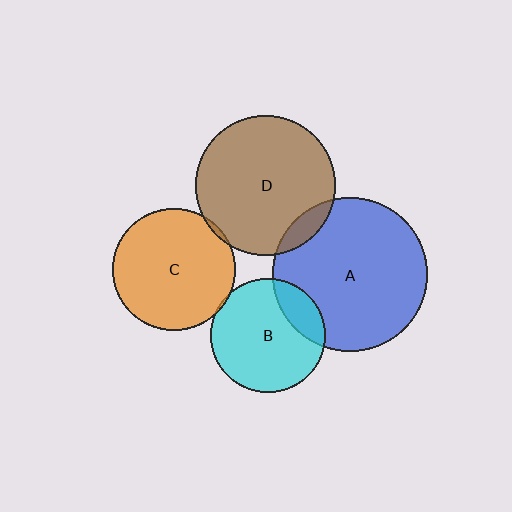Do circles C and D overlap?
Yes.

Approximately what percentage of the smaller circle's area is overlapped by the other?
Approximately 5%.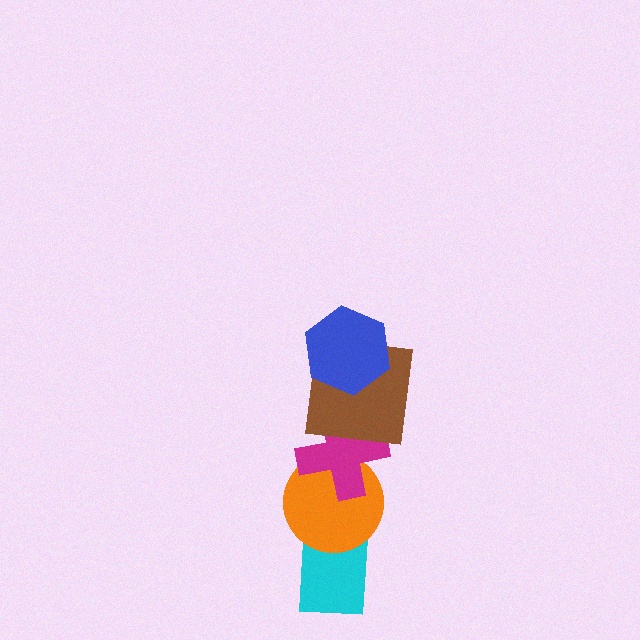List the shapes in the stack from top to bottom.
From top to bottom: the blue hexagon, the brown square, the magenta cross, the orange circle, the cyan rectangle.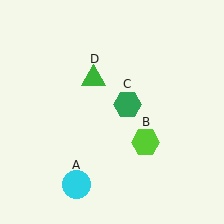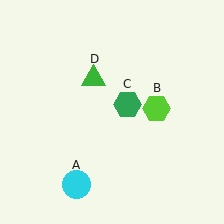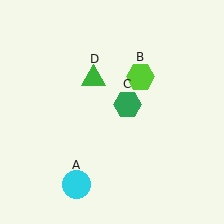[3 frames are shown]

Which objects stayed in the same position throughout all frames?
Cyan circle (object A) and green hexagon (object C) and green triangle (object D) remained stationary.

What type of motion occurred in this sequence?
The lime hexagon (object B) rotated counterclockwise around the center of the scene.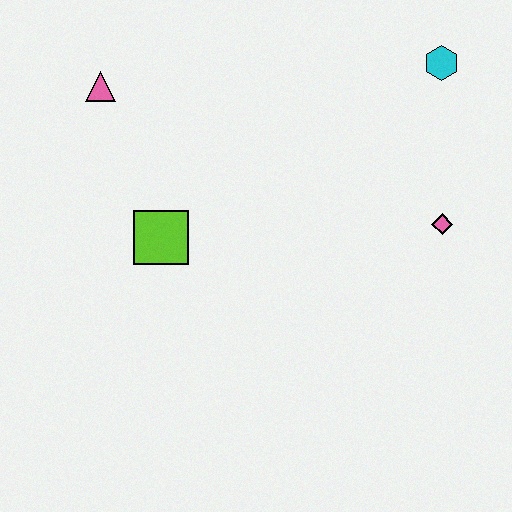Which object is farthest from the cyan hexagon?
The pink triangle is farthest from the cyan hexagon.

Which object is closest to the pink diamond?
The cyan hexagon is closest to the pink diamond.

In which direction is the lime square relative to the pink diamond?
The lime square is to the left of the pink diamond.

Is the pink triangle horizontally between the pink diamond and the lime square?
No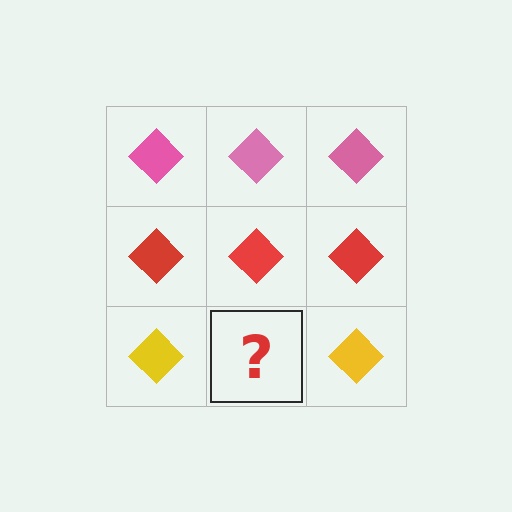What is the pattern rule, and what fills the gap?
The rule is that each row has a consistent color. The gap should be filled with a yellow diamond.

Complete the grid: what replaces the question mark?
The question mark should be replaced with a yellow diamond.